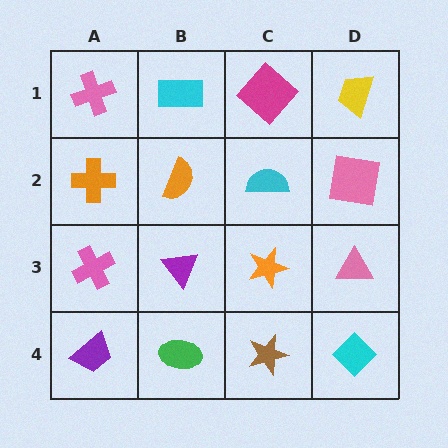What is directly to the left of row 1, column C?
A cyan rectangle.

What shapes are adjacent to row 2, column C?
A magenta diamond (row 1, column C), an orange star (row 3, column C), an orange semicircle (row 2, column B), a pink square (row 2, column D).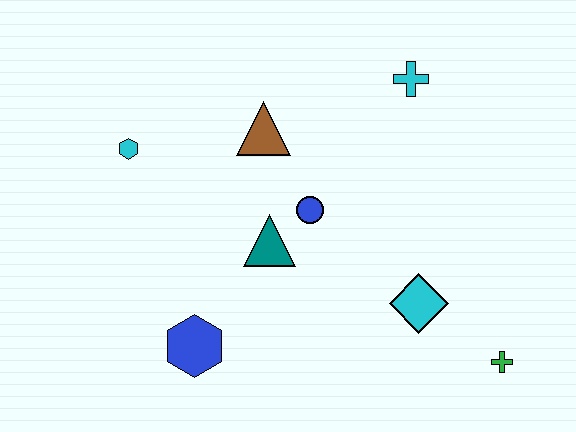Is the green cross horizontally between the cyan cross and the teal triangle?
No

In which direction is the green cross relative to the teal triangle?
The green cross is to the right of the teal triangle.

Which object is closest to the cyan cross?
The brown triangle is closest to the cyan cross.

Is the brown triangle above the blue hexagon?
Yes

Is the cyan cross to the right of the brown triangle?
Yes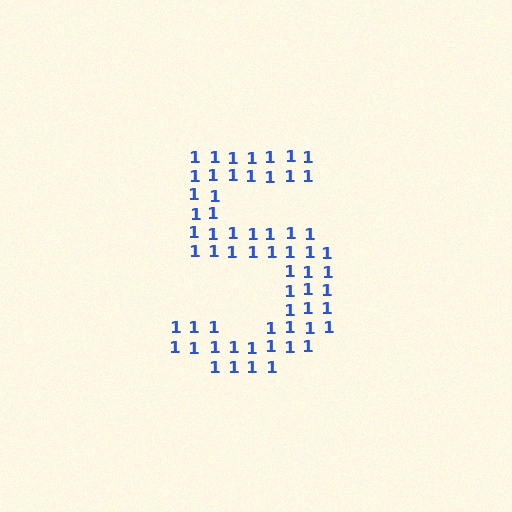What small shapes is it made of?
It is made of small digit 1's.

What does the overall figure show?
The overall figure shows the digit 5.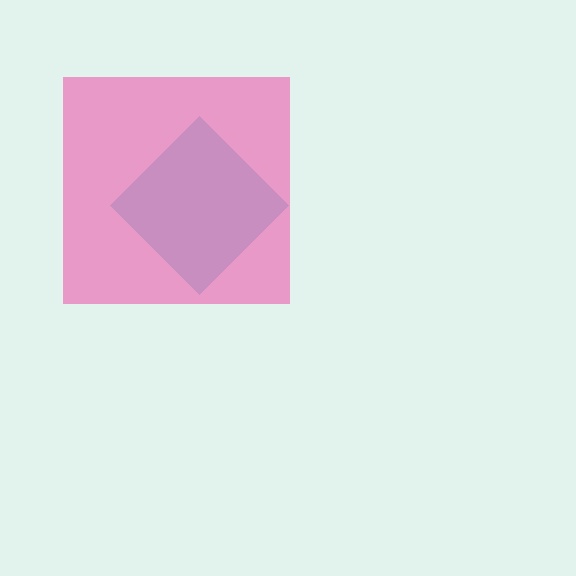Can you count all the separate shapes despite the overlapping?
Yes, there are 2 separate shapes.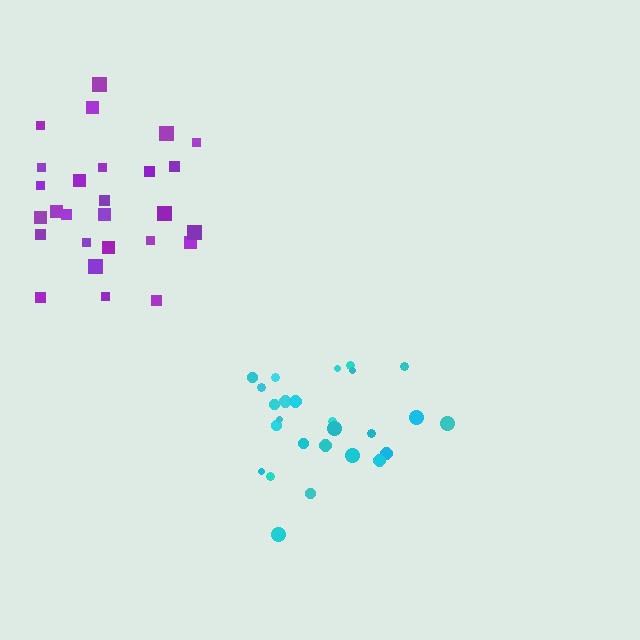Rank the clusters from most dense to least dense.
cyan, purple.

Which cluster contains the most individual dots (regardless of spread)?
Purple (27).